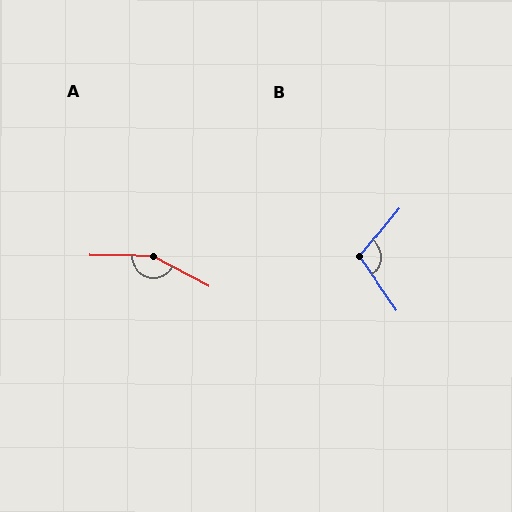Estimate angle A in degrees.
Approximately 152 degrees.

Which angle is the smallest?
B, at approximately 106 degrees.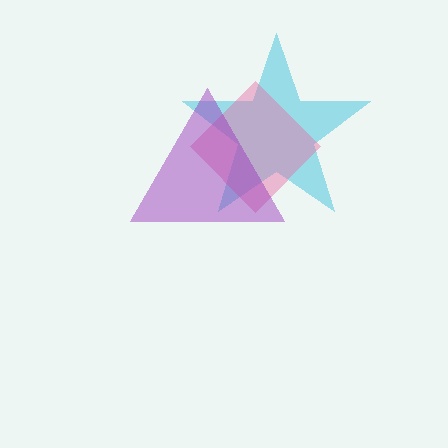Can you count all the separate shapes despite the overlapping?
Yes, there are 3 separate shapes.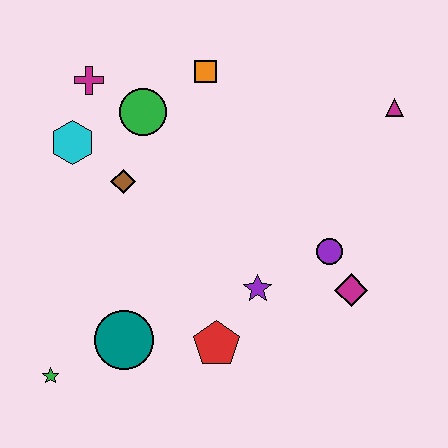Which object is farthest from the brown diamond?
The magenta triangle is farthest from the brown diamond.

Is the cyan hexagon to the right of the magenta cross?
No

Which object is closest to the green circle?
The magenta cross is closest to the green circle.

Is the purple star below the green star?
No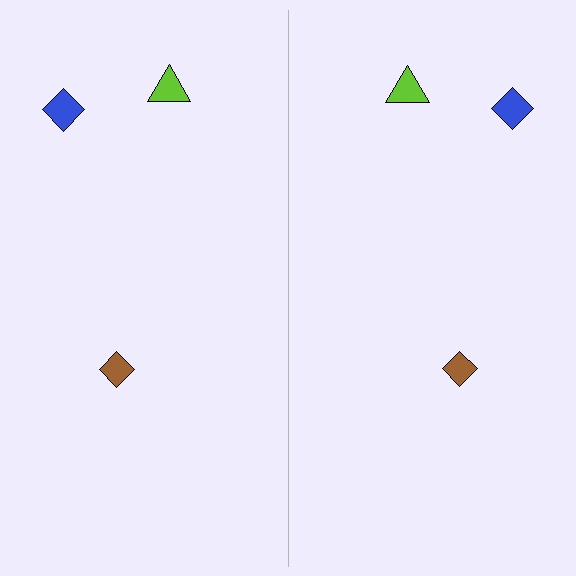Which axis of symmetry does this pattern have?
The pattern has a vertical axis of symmetry running through the center of the image.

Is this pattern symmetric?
Yes, this pattern has bilateral (reflection) symmetry.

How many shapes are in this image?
There are 6 shapes in this image.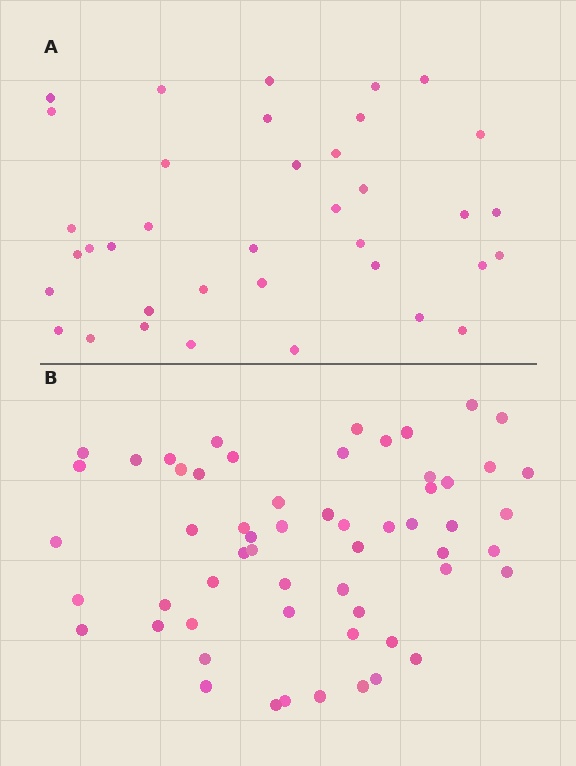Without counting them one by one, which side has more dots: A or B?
Region B (the bottom region) has more dots.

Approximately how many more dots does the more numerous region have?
Region B has approximately 20 more dots than region A.